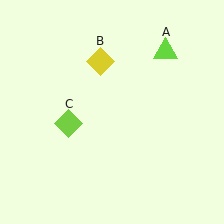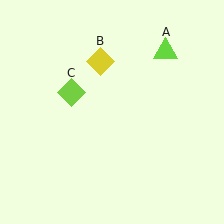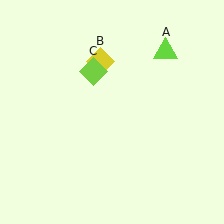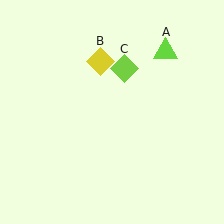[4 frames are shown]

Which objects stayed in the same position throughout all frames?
Lime triangle (object A) and yellow diamond (object B) remained stationary.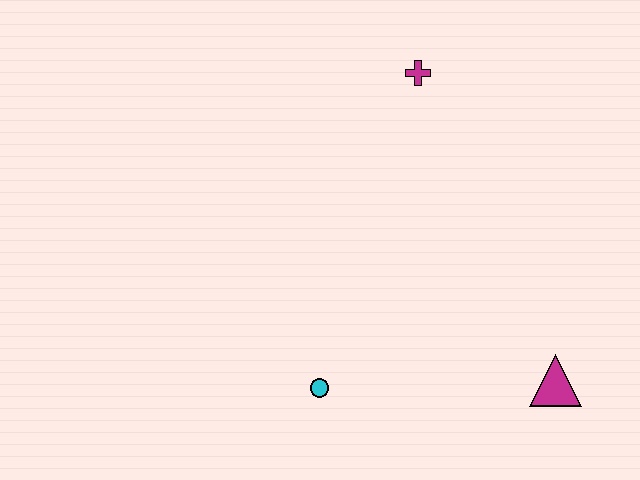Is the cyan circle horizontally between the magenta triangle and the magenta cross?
No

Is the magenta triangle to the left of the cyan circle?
No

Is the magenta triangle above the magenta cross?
No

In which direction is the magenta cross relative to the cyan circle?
The magenta cross is above the cyan circle.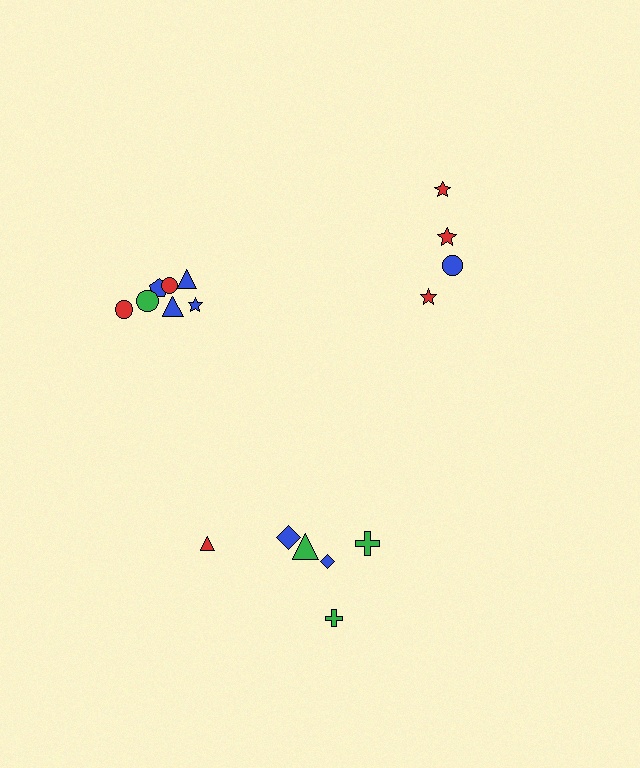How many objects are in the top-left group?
There are 7 objects.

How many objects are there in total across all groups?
There are 17 objects.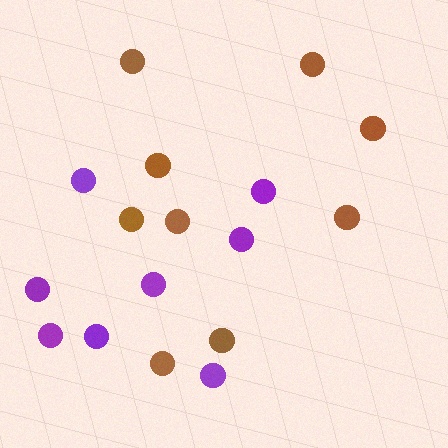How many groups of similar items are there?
There are 2 groups: one group of brown circles (9) and one group of purple circles (8).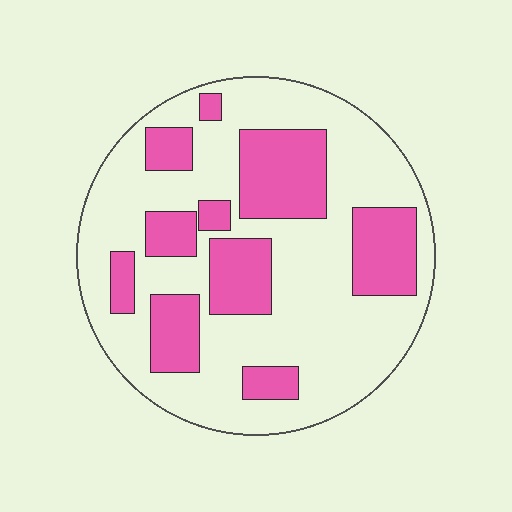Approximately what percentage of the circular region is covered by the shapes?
Approximately 30%.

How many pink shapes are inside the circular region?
10.